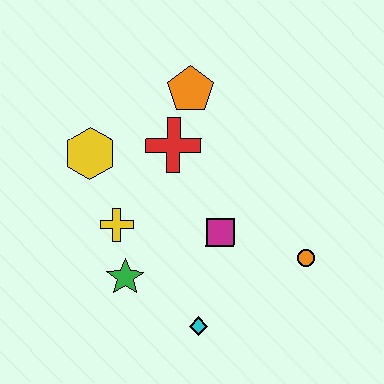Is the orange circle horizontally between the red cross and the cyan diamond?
No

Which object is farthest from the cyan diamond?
The orange pentagon is farthest from the cyan diamond.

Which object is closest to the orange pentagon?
The red cross is closest to the orange pentagon.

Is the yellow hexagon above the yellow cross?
Yes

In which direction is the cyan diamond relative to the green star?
The cyan diamond is to the right of the green star.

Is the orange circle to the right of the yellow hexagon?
Yes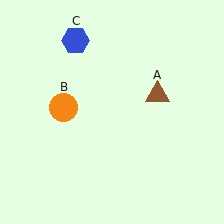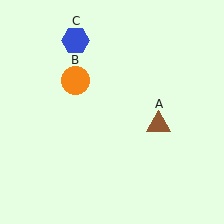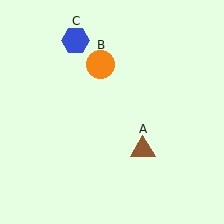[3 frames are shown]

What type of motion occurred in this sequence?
The brown triangle (object A), orange circle (object B) rotated clockwise around the center of the scene.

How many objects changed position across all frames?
2 objects changed position: brown triangle (object A), orange circle (object B).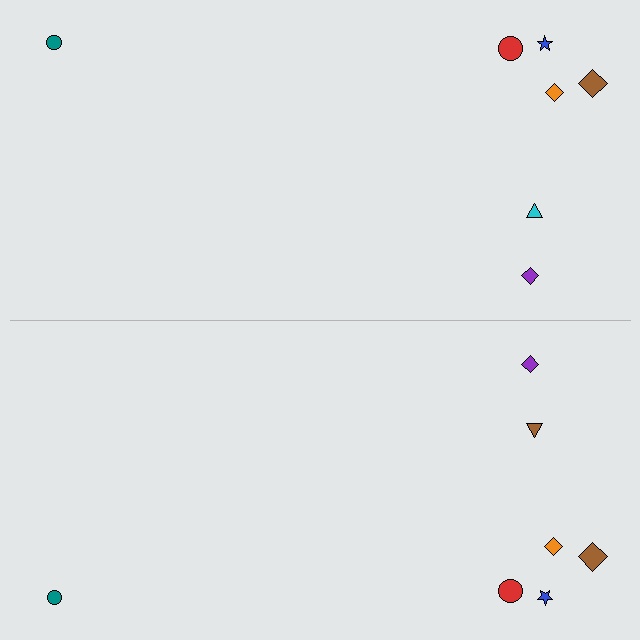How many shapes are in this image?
There are 14 shapes in this image.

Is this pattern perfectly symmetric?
No, the pattern is not perfectly symmetric. The brown triangle on the bottom side breaks the symmetry — its mirror counterpart is cyan.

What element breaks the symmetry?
The brown triangle on the bottom side breaks the symmetry — its mirror counterpart is cyan.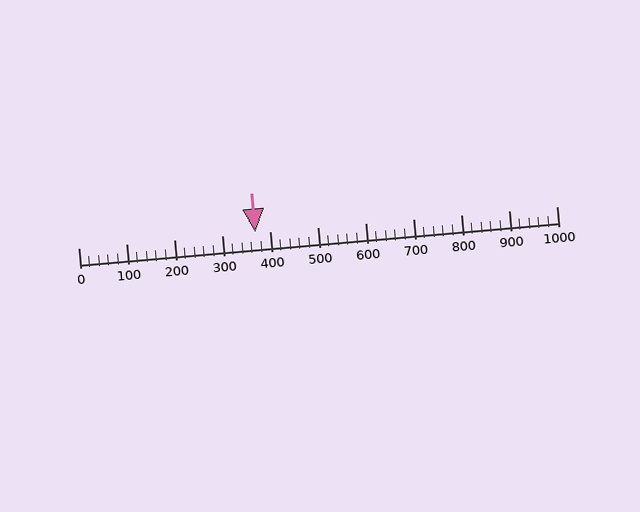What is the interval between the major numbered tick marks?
The major tick marks are spaced 100 units apart.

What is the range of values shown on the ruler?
The ruler shows values from 0 to 1000.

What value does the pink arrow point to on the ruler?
The pink arrow points to approximately 370.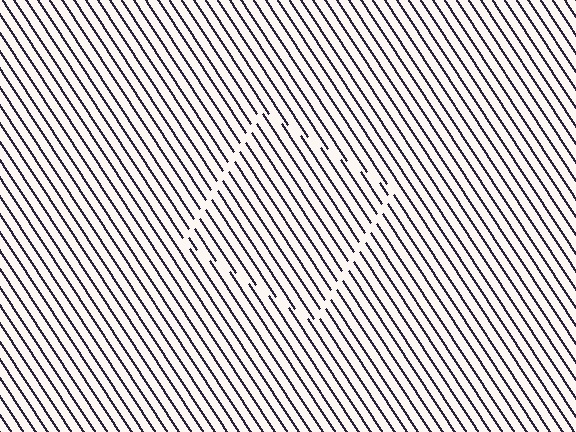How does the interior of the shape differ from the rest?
The interior of the shape contains the same grating, shifted by half a period — the contour is defined by the phase discontinuity where line-ends from the inner and outer gratings abut.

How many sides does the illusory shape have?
4 sides — the line-ends trace a square.